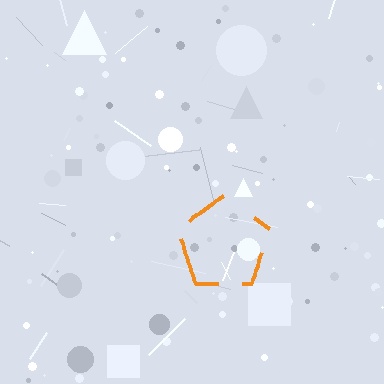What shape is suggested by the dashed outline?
The dashed outline suggests a pentagon.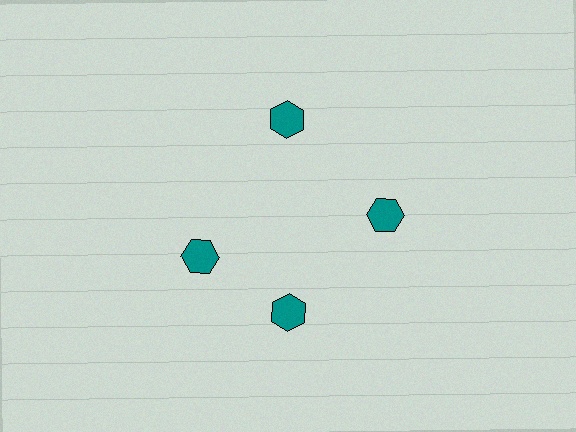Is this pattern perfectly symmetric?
No. The 4 teal hexagons are arranged in a ring, but one element near the 9 o'clock position is rotated out of alignment along the ring, breaking the 4-fold rotational symmetry.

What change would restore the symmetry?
The symmetry would be restored by rotating it back into even spacing with its neighbors so that all 4 hexagons sit at equal angles and equal distance from the center.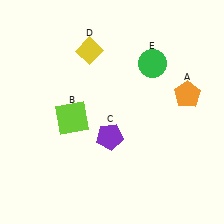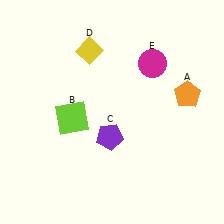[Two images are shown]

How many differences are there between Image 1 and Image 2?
There is 1 difference between the two images.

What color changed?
The circle (E) changed from green in Image 1 to magenta in Image 2.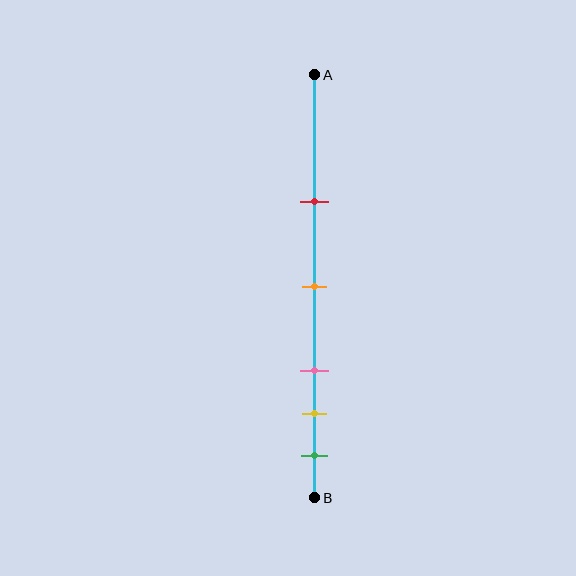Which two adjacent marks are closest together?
The yellow and green marks are the closest adjacent pair.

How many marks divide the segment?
There are 5 marks dividing the segment.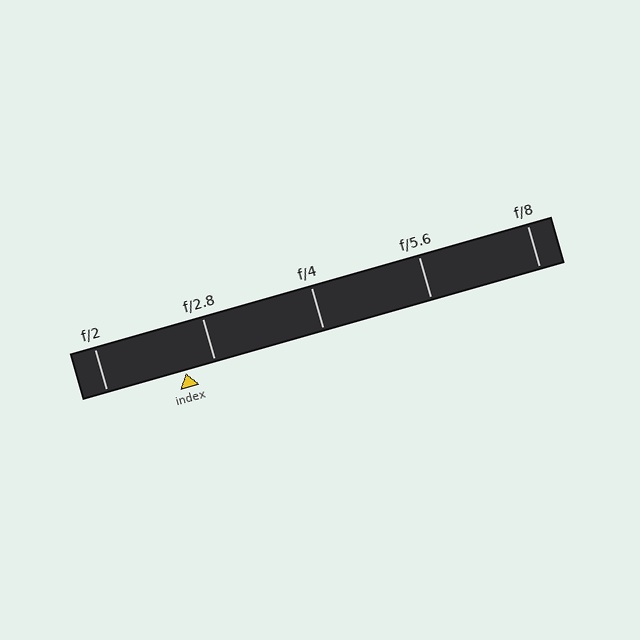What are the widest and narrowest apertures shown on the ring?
The widest aperture shown is f/2 and the narrowest is f/8.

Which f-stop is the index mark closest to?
The index mark is closest to f/2.8.